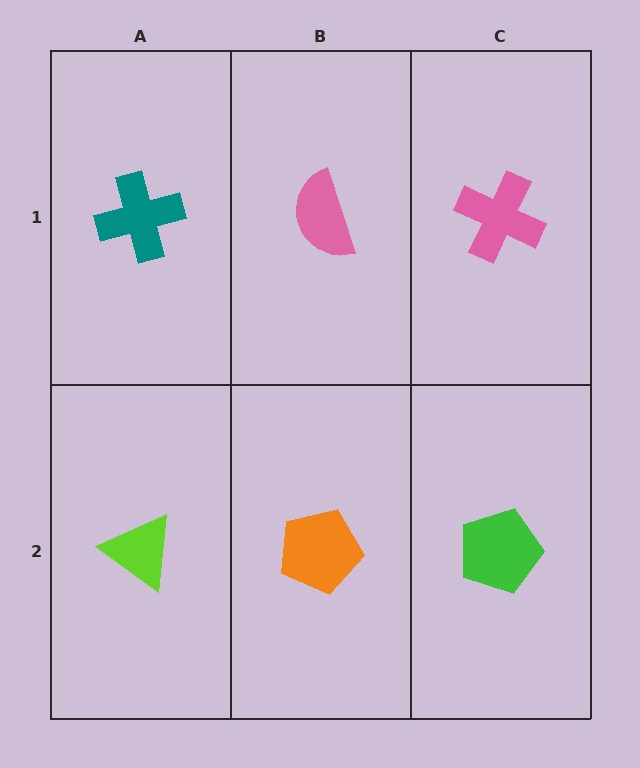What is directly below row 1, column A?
A lime triangle.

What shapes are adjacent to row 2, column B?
A pink semicircle (row 1, column B), a lime triangle (row 2, column A), a green pentagon (row 2, column C).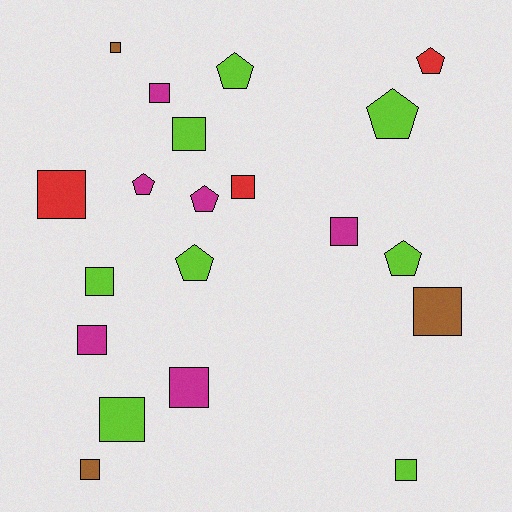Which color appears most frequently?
Lime, with 8 objects.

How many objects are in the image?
There are 20 objects.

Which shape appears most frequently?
Square, with 13 objects.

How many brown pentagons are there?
There are no brown pentagons.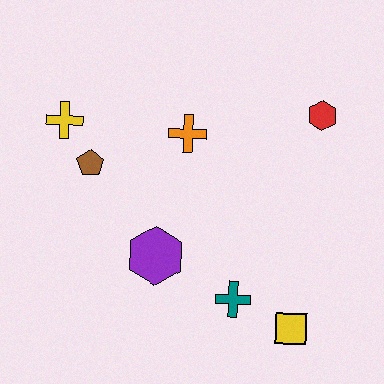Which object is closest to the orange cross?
The brown pentagon is closest to the orange cross.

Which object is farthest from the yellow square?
The yellow cross is farthest from the yellow square.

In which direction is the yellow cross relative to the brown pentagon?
The yellow cross is above the brown pentagon.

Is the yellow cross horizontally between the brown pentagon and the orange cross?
No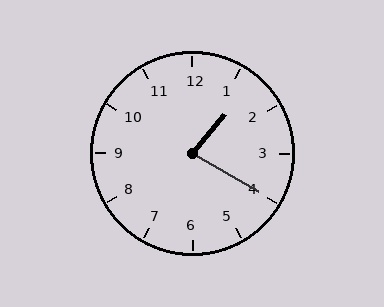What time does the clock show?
1:20.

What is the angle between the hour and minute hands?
Approximately 80 degrees.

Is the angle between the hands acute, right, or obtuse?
It is acute.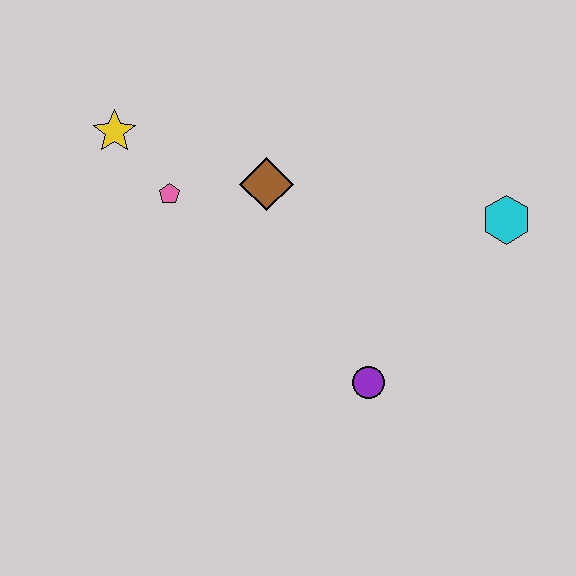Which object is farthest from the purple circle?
The yellow star is farthest from the purple circle.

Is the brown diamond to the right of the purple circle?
No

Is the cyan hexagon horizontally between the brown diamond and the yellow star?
No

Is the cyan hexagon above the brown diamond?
No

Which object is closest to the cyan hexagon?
The purple circle is closest to the cyan hexagon.